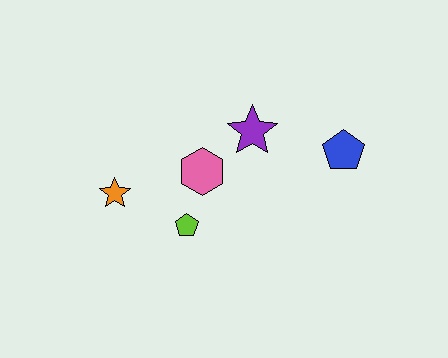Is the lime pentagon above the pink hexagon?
No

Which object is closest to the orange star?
The lime pentagon is closest to the orange star.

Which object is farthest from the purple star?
The orange star is farthest from the purple star.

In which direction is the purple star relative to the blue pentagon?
The purple star is to the left of the blue pentagon.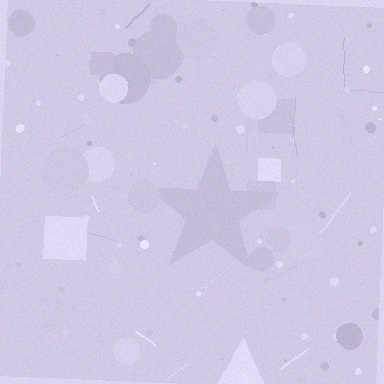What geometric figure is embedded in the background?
A star is embedded in the background.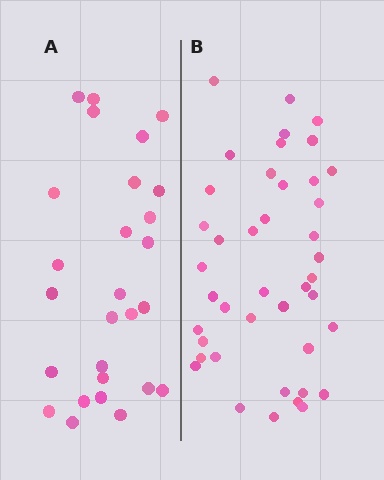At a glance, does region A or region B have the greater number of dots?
Region B (the right region) has more dots.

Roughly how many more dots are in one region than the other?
Region B has approximately 15 more dots than region A.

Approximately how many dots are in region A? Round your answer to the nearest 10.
About 30 dots. (The exact count is 27, which rounds to 30.)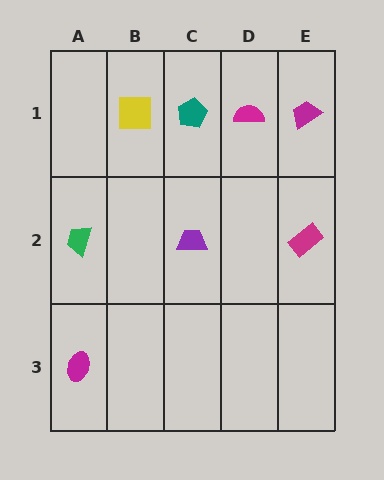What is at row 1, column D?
A magenta semicircle.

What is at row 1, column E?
A magenta trapezoid.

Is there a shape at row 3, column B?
No, that cell is empty.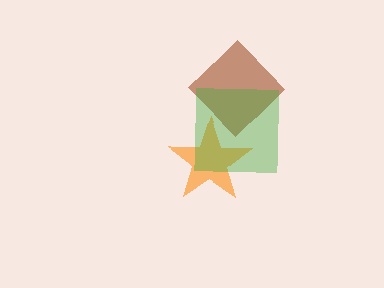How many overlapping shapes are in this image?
There are 3 overlapping shapes in the image.